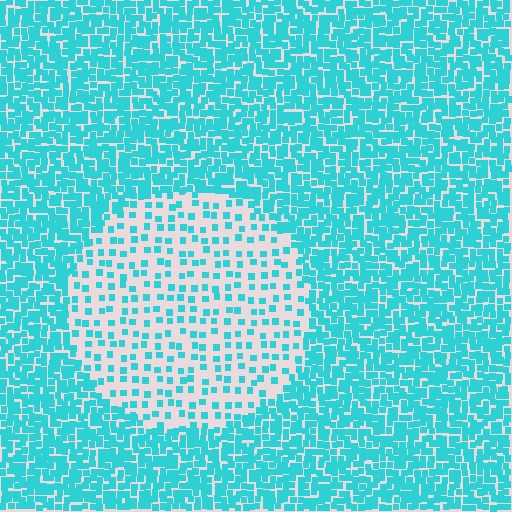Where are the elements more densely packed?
The elements are more densely packed outside the circle boundary.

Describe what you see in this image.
The image contains small cyan elements arranged at two different densities. A circle-shaped region is visible where the elements are less densely packed than the surrounding area.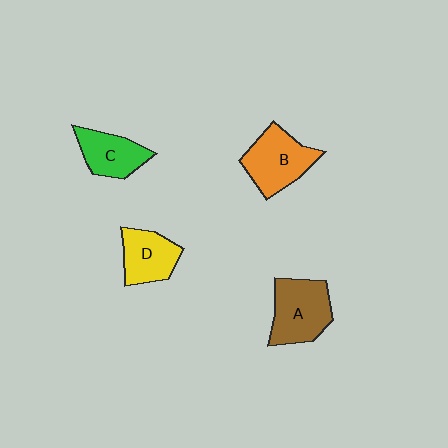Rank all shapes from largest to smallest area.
From largest to smallest: A (brown), B (orange), D (yellow), C (green).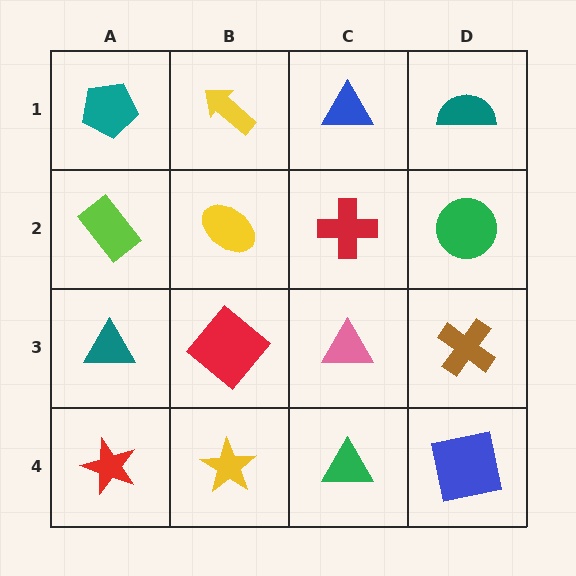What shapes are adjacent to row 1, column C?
A red cross (row 2, column C), a yellow arrow (row 1, column B), a teal semicircle (row 1, column D).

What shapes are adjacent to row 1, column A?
A lime rectangle (row 2, column A), a yellow arrow (row 1, column B).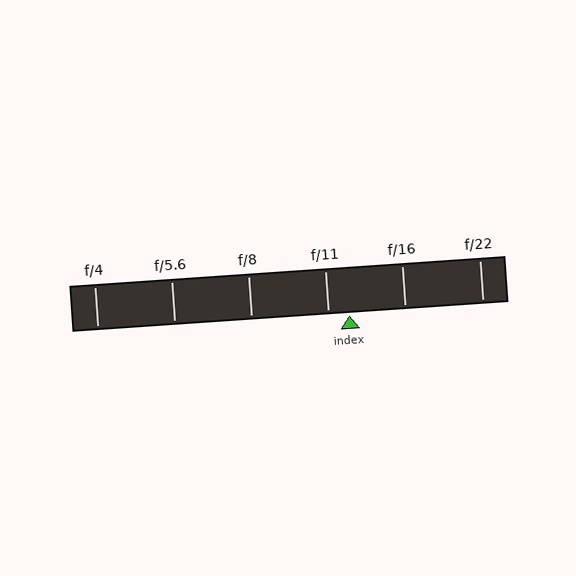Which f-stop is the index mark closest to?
The index mark is closest to f/11.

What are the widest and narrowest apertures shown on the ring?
The widest aperture shown is f/4 and the narrowest is f/22.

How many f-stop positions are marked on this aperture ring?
There are 6 f-stop positions marked.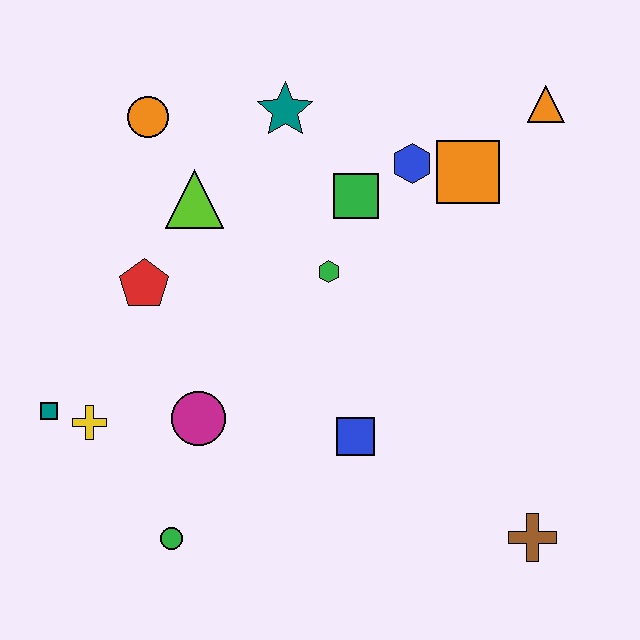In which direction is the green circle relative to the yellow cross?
The green circle is below the yellow cross.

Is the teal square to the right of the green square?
No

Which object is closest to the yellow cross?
The teal square is closest to the yellow cross.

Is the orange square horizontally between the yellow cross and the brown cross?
Yes